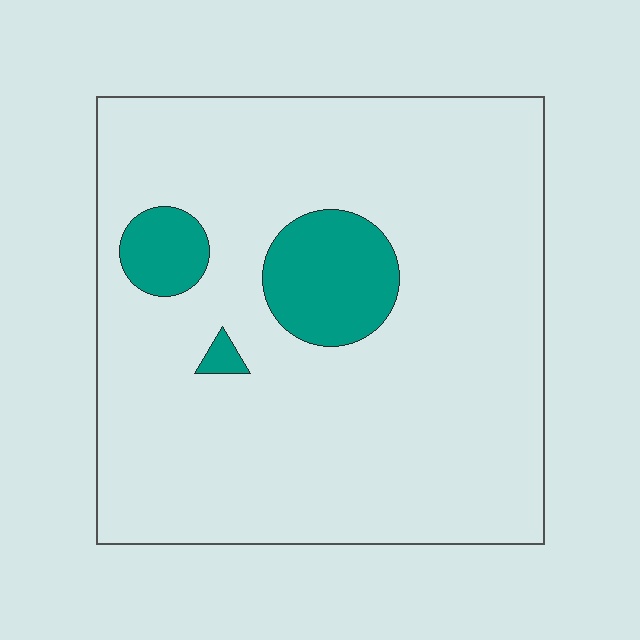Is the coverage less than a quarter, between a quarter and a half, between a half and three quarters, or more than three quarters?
Less than a quarter.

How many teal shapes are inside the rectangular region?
3.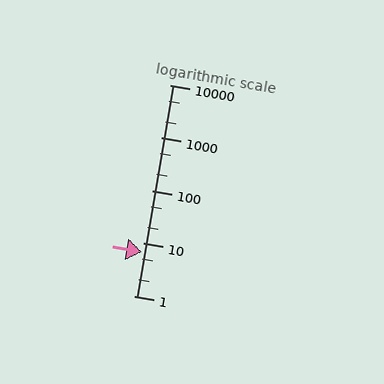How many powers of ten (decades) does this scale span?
The scale spans 4 decades, from 1 to 10000.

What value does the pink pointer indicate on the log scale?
The pointer indicates approximately 6.7.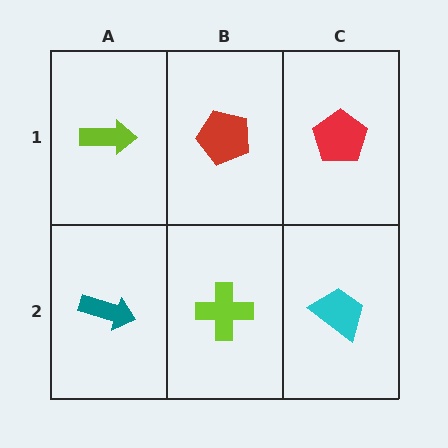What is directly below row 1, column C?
A cyan trapezoid.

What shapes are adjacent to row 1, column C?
A cyan trapezoid (row 2, column C), a red pentagon (row 1, column B).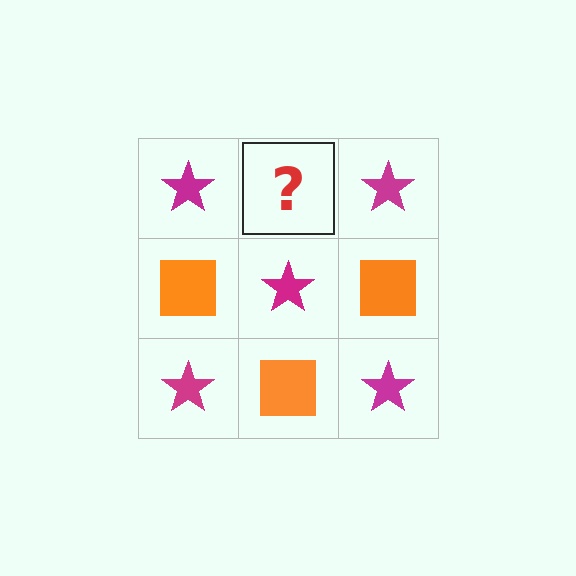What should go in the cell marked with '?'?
The missing cell should contain an orange square.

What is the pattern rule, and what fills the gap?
The rule is that it alternates magenta star and orange square in a checkerboard pattern. The gap should be filled with an orange square.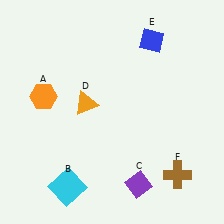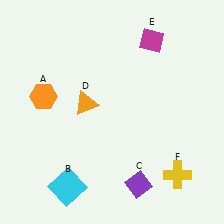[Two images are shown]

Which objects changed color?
E changed from blue to magenta. F changed from brown to yellow.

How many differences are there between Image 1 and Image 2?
There are 2 differences between the two images.